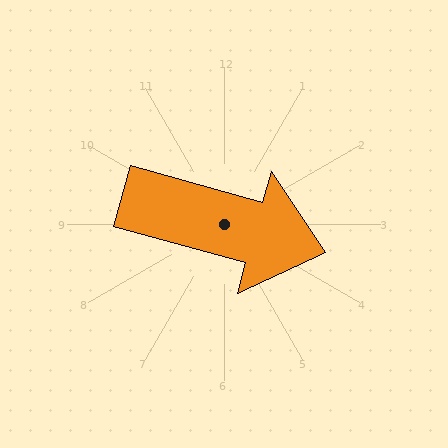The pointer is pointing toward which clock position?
Roughly 4 o'clock.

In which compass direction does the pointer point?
East.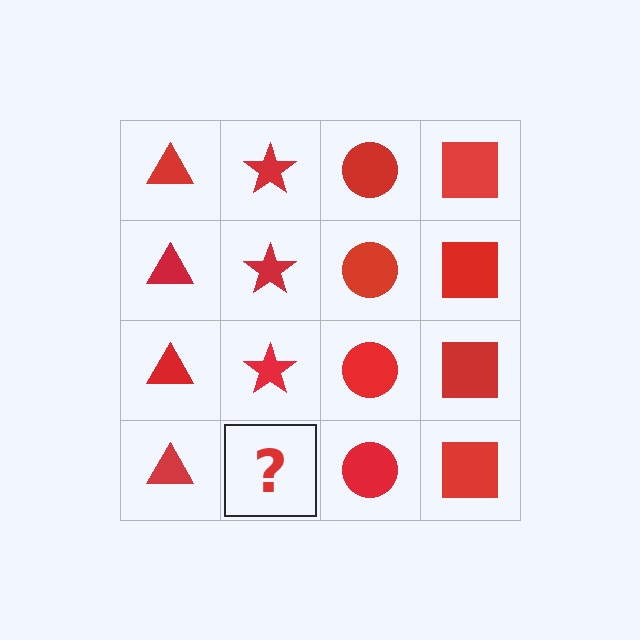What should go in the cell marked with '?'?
The missing cell should contain a red star.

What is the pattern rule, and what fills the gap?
The rule is that each column has a consistent shape. The gap should be filled with a red star.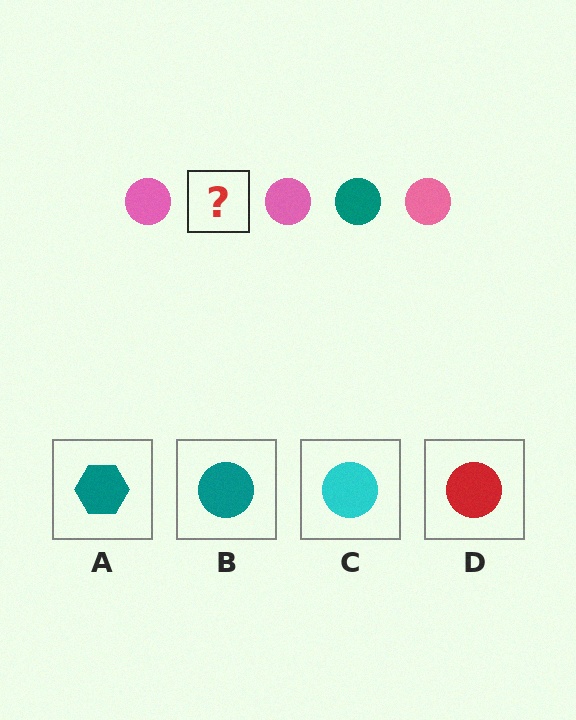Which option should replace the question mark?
Option B.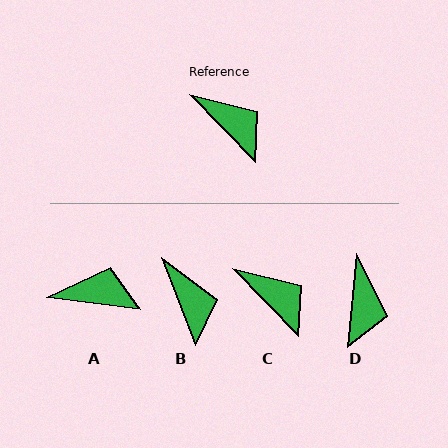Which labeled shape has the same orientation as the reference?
C.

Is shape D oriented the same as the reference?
No, it is off by about 50 degrees.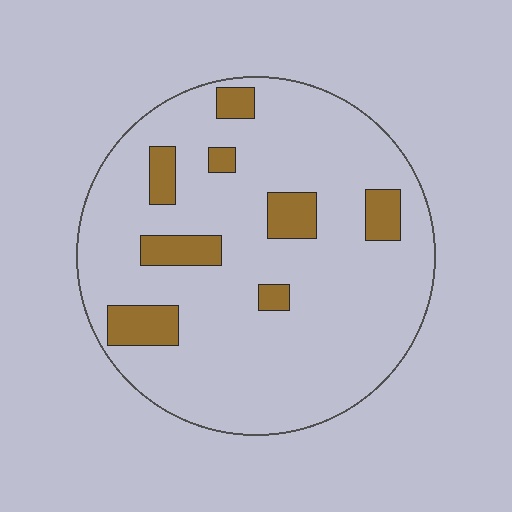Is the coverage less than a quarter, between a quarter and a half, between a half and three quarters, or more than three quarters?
Less than a quarter.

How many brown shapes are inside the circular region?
8.